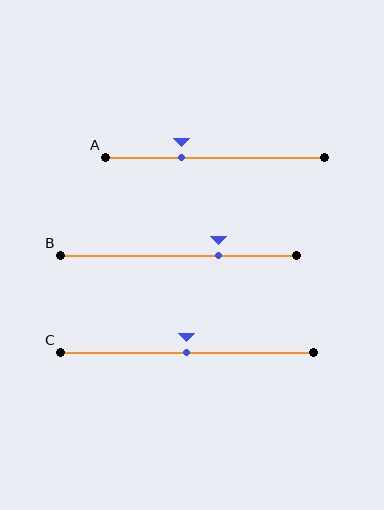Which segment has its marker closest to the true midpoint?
Segment C has its marker closest to the true midpoint.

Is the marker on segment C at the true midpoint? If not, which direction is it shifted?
Yes, the marker on segment C is at the true midpoint.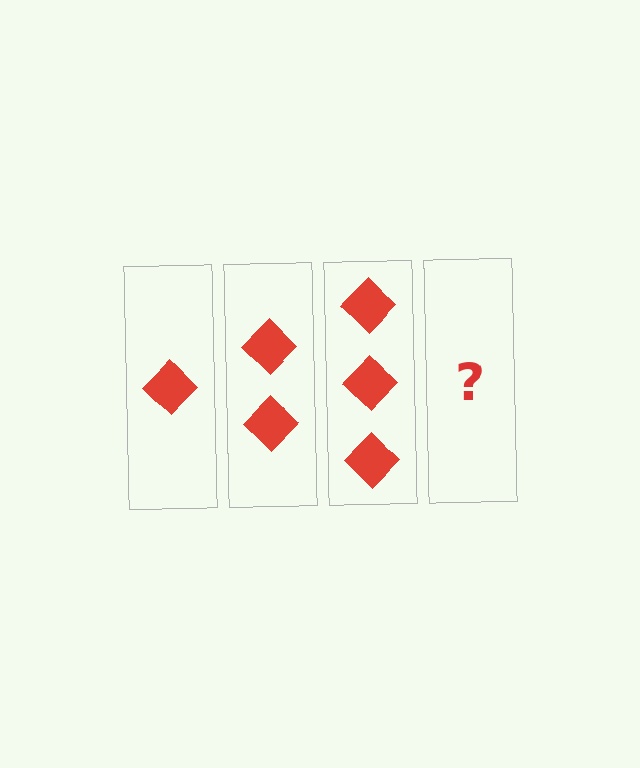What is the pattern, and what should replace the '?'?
The pattern is that each step adds one more diamond. The '?' should be 4 diamonds.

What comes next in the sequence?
The next element should be 4 diamonds.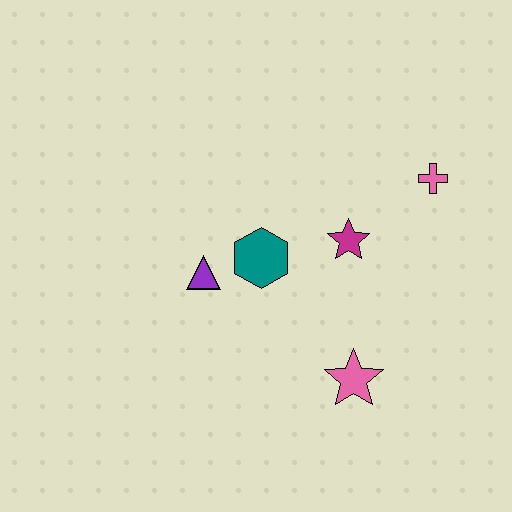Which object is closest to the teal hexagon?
The purple triangle is closest to the teal hexagon.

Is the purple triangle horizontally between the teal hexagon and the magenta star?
No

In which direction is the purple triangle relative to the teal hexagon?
The purple triangle is to the left of the teal hexagon.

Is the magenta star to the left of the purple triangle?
No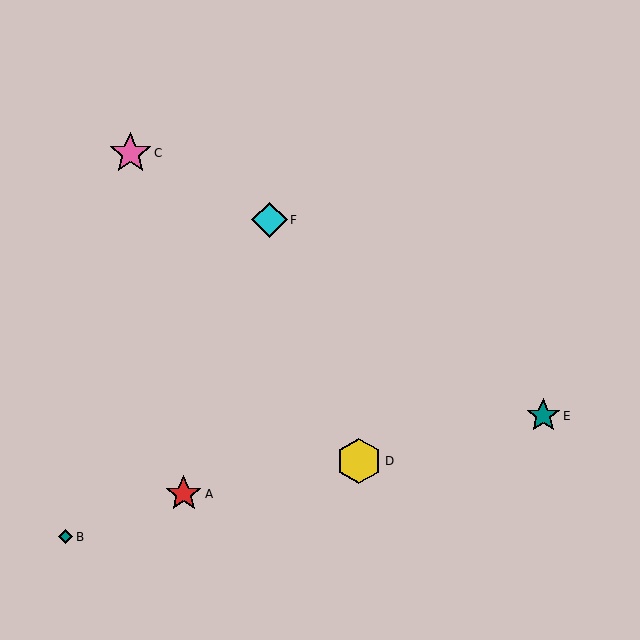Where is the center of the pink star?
The center of the pink star is at (130, 153).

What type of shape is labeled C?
Shape C is a pink star.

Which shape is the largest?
The yellow hexagon (labeled D) is the largest.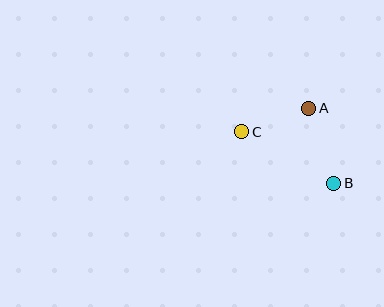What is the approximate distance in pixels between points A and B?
The distance between A and B is approximately 79 pixels.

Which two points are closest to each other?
Points A and C are closest to each other.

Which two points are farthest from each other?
Points B and C are farthest from each other.